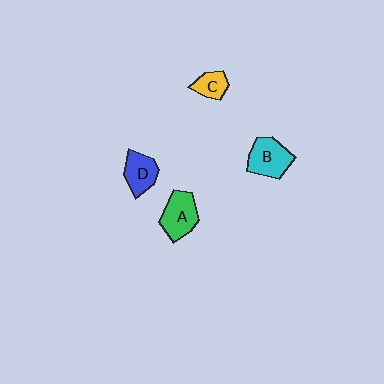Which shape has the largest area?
Shape B (cyan).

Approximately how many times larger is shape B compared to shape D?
Approximately 1.3 times.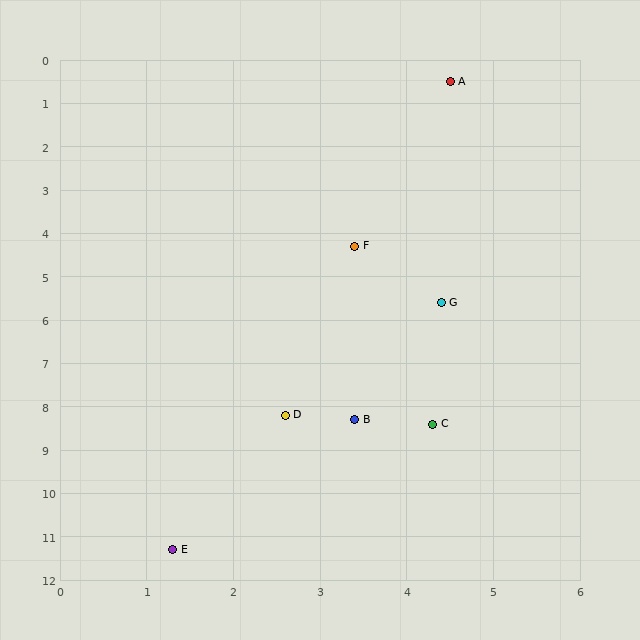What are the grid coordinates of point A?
Point A is at approximately (4.5, 0.5).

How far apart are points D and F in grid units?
Points D and F are about 4.0 grid units apart.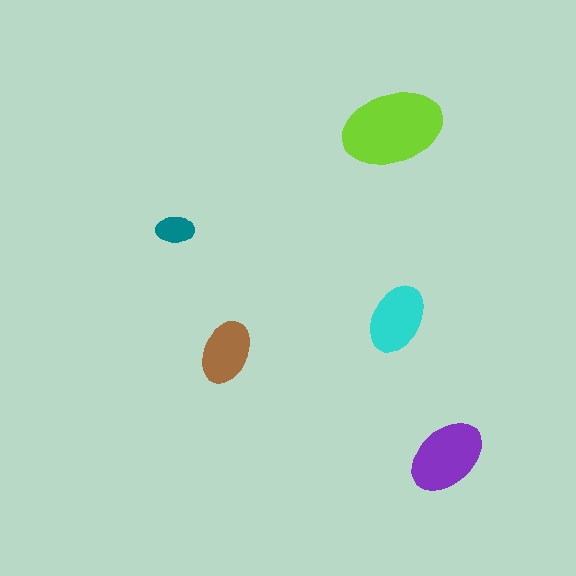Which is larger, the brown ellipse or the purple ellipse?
The purple one.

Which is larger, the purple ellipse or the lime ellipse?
The lime one.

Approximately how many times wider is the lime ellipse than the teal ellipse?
About 2.5 times wider.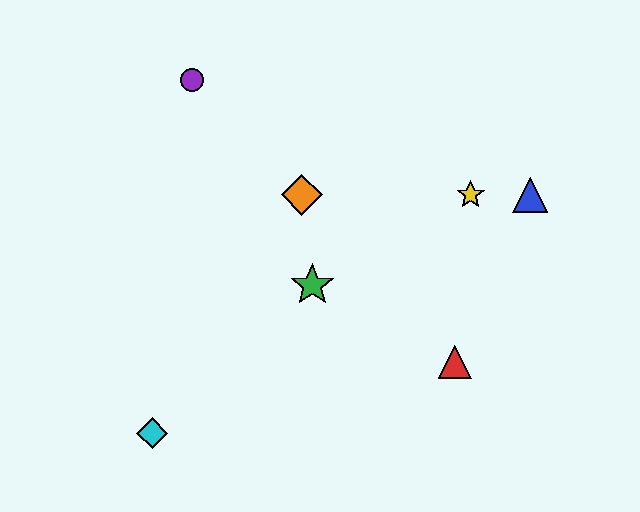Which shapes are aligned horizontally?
The blue triangle, the yellow star, the orange diamond are aligned horizontally.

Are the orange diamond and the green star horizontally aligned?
No, the orange diamond is at y≈195 and the green star is at y≈285.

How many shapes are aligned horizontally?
3 shapes (the blue triangle, the yellow star, the orange diamond) are aligned horizontally.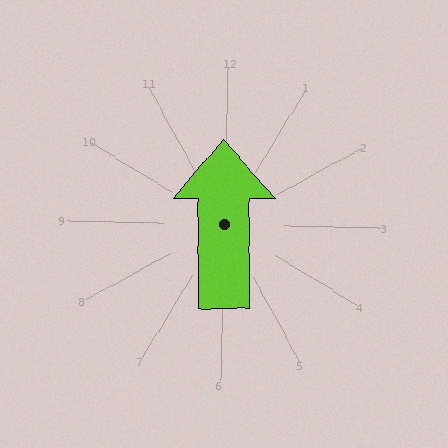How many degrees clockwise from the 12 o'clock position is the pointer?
Approximately 359 degrees.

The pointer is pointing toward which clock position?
Roughly 12 o'clock.